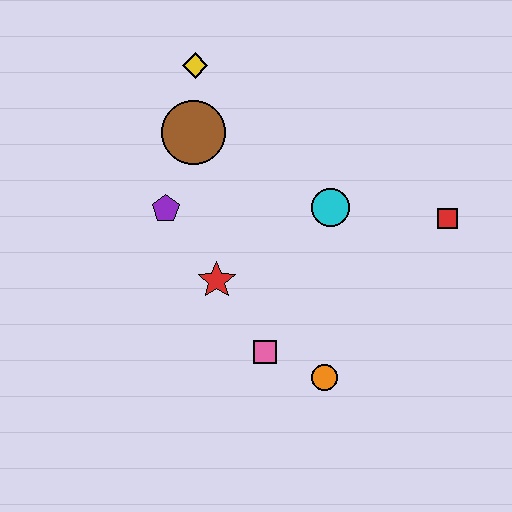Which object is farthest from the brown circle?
The orange circle is farthest from the brown circle.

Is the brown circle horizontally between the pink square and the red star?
No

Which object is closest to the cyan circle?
The red square is closest to the cyan circle.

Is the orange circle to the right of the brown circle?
Yes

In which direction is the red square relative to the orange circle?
The red square is above the orange circle.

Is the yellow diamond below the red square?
No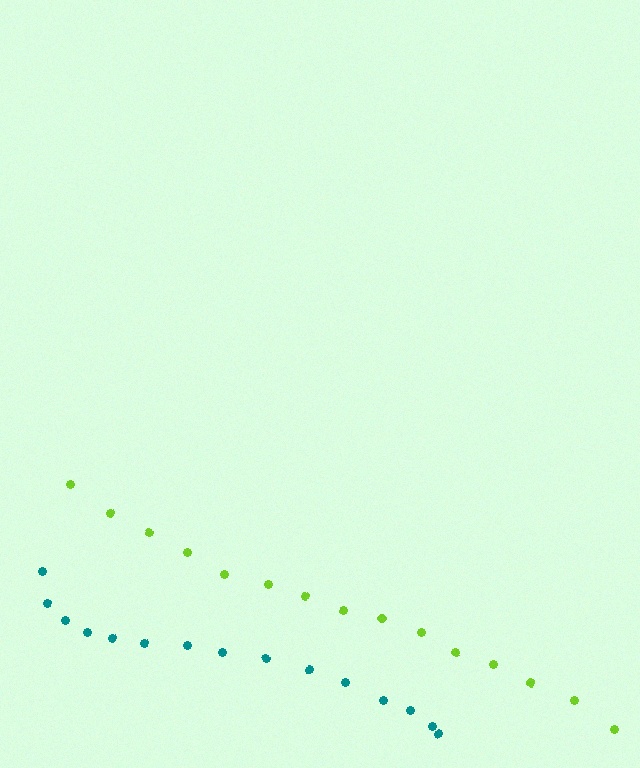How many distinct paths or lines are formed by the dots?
There are 2 distinct paths.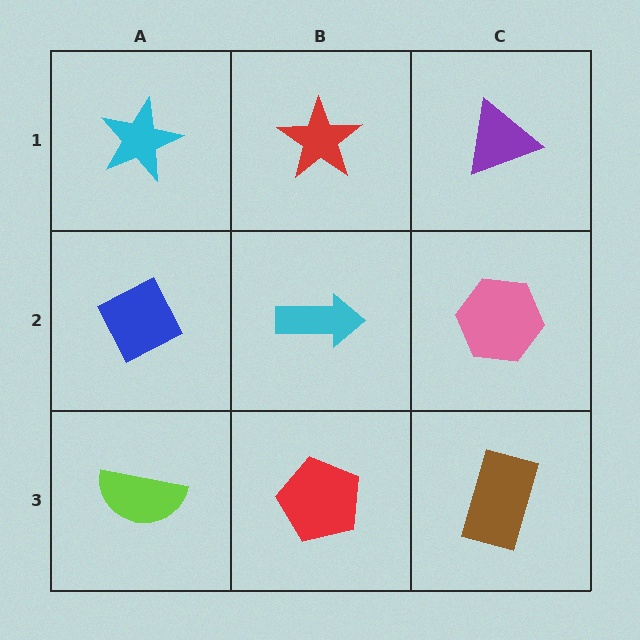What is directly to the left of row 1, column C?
A red star.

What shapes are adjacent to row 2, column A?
A cyan star (row 1, column A), a lime semicircle (row 3, column A), a cyan arrow (row 2, column B).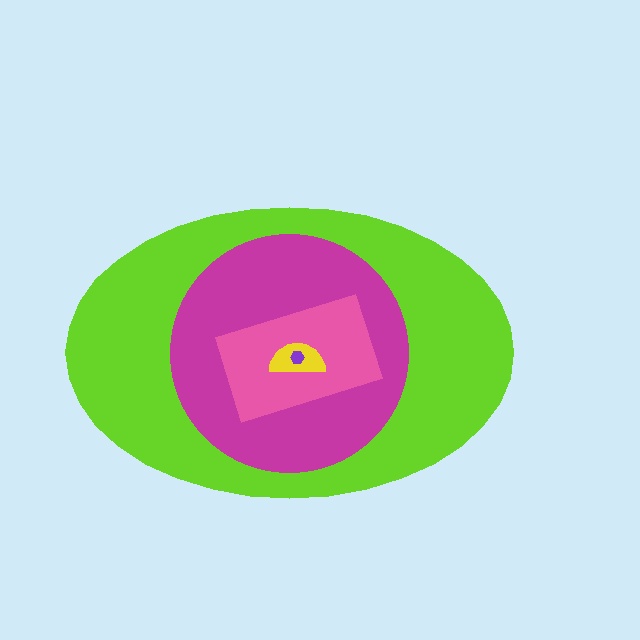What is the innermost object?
The purple hexagon.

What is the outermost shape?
The lime ellipse.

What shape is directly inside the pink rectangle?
The yellow semicircle.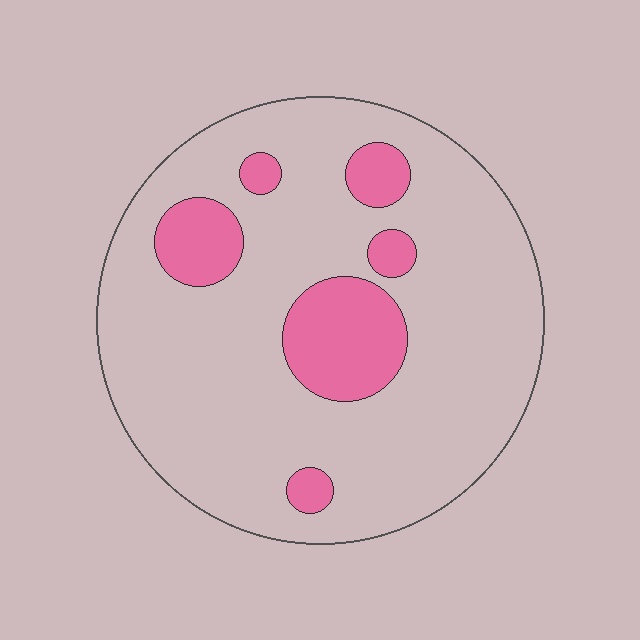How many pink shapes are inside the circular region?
6.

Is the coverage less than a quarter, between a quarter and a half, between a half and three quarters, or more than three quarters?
Less than a quarter.